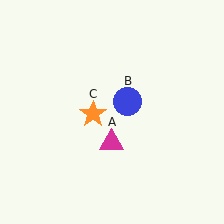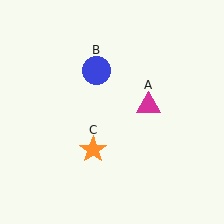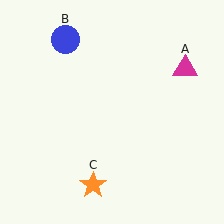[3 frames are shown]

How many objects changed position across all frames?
3 objects changed position: magenta triangle (object A), blue circle (object B), orange star (object C).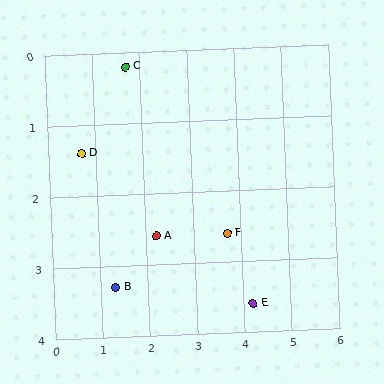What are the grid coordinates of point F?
Point F is at approximately (3.7, 2.6).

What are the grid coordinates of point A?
Point A is at approximately (2.2, 2.6).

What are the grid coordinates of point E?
Point E is at approximately (4.2, 3.6).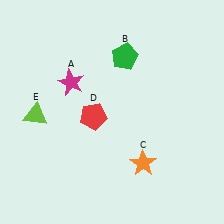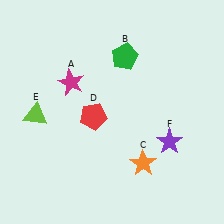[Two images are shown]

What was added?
A purple star (F) was added in Image 2.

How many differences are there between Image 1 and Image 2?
There is 1 difference between the two images.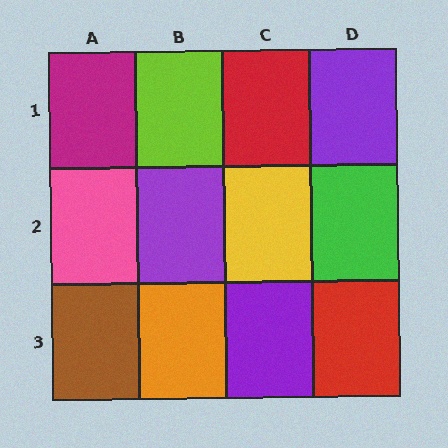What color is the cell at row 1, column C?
Red.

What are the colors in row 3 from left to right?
Brown, orange, purple, red.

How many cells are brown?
1 cell is brown.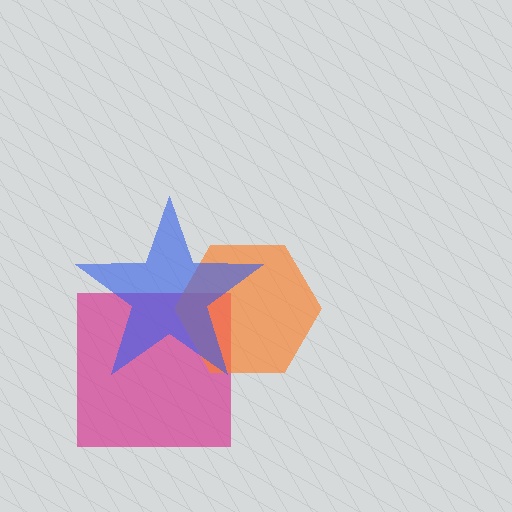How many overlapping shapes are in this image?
There are 3 overlapping shapes in the image.